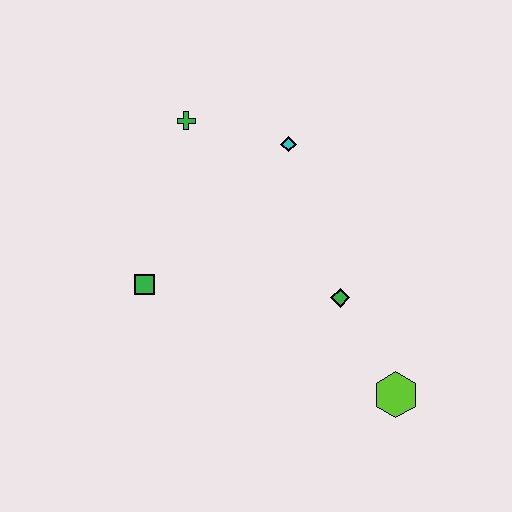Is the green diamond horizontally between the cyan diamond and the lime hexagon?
Yes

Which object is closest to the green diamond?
The lime hexagon is closest to the green diamond.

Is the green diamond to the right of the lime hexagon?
No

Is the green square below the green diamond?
No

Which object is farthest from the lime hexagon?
The green cross is farthest from the lime hexagon.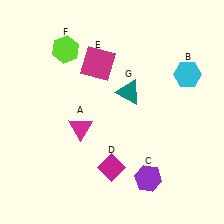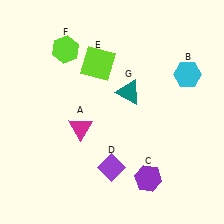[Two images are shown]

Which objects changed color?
D changed from magenta to purple. E changed from magenta to lime.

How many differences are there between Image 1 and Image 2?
There are 2 differences between the two images.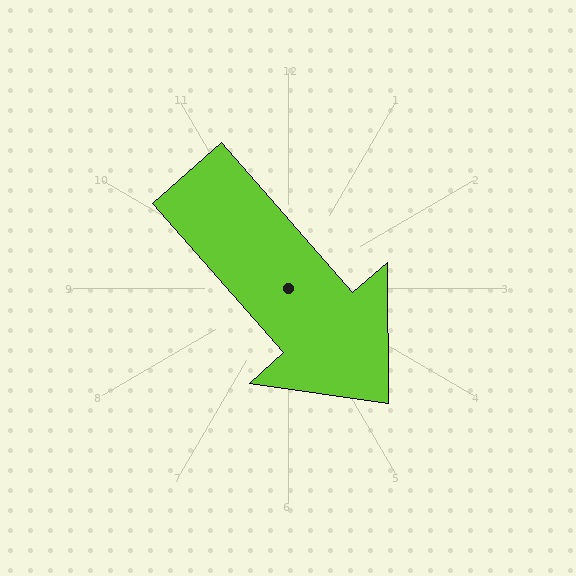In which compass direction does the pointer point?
Southeast.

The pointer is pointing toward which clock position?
Roughly 5 o'clock.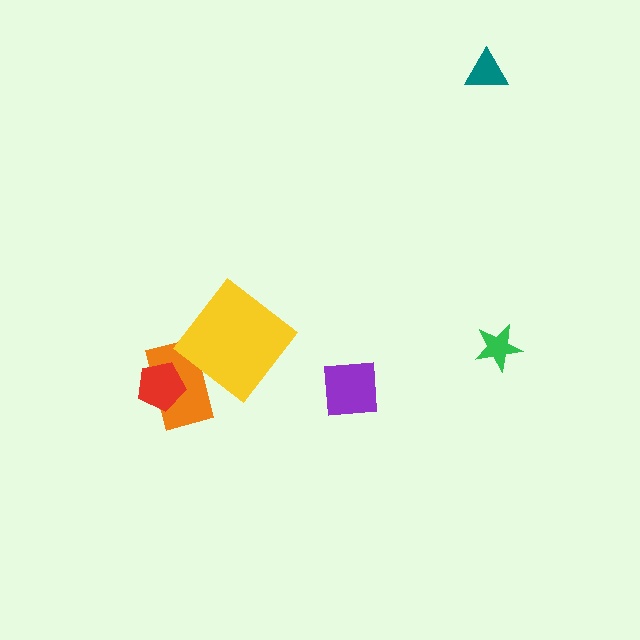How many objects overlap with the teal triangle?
0 objects overlap with the teal triangle.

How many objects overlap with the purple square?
0 objects overlap with the purple square.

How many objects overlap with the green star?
0 objects overlap with the green star.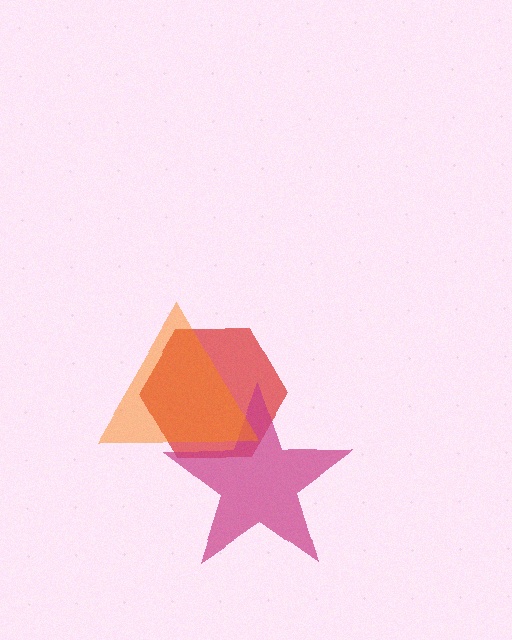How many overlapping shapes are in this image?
There are 3 overlapping shapes in the image.